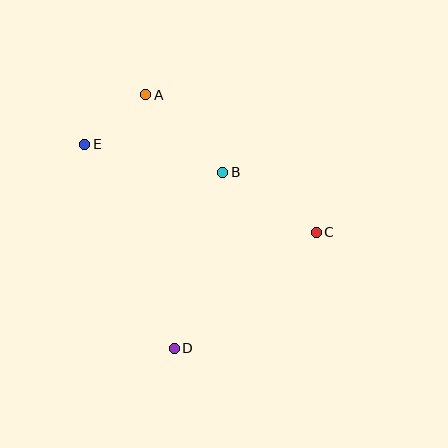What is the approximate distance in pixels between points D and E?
The distance between D and E is approximately 223 pixels.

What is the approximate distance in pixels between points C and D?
The distance between C and D is approximately 184 pixels.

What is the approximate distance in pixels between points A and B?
The distance between A and B is approximately 109 pixels.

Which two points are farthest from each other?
Points A and D are farthest from each other.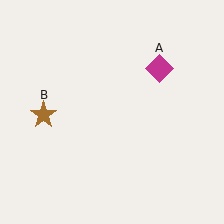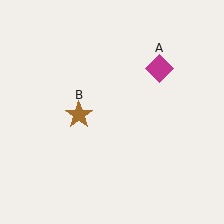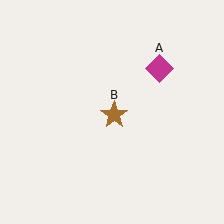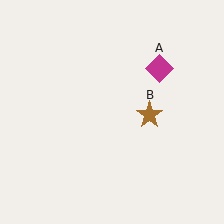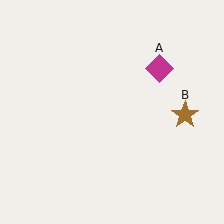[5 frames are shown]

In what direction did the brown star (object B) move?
The brown star (object B) moved right.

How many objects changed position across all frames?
1 object changed position: brown star (object B).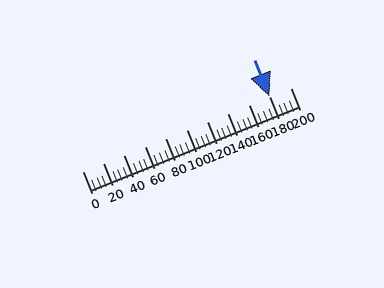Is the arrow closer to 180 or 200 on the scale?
The arrow is closer to 180.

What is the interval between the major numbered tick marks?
The major tick marks are spaced 20 units apart.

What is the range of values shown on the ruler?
The ruler shows values from 0 to 200.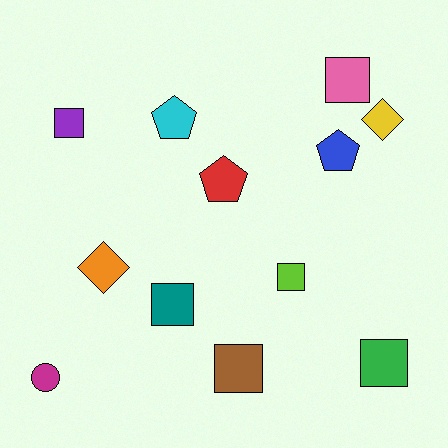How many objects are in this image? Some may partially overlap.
There are 12 objects.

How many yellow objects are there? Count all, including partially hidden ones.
There is 1 yellow object.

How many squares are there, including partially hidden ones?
There are 6 squares.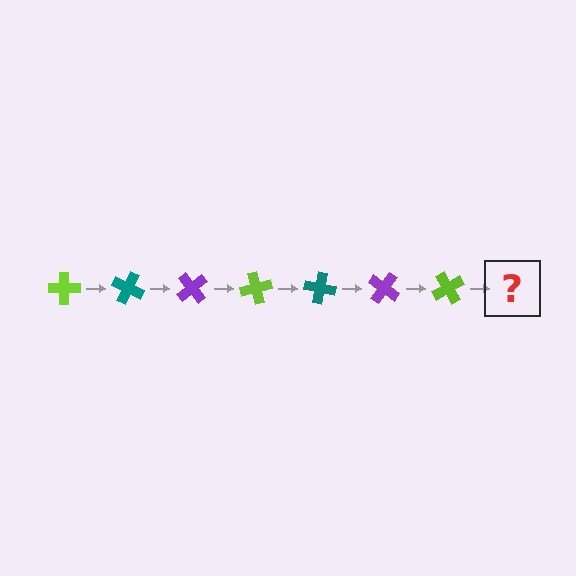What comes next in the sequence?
The next element should be a teal cross, rotated 175 degrees from the start.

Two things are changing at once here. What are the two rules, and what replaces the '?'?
The two rules are that it rotates 25 degrees each step and the color cycles through lime, teal, and purple. The '?' should be a teal cross, rotated 175 degrees from the start.